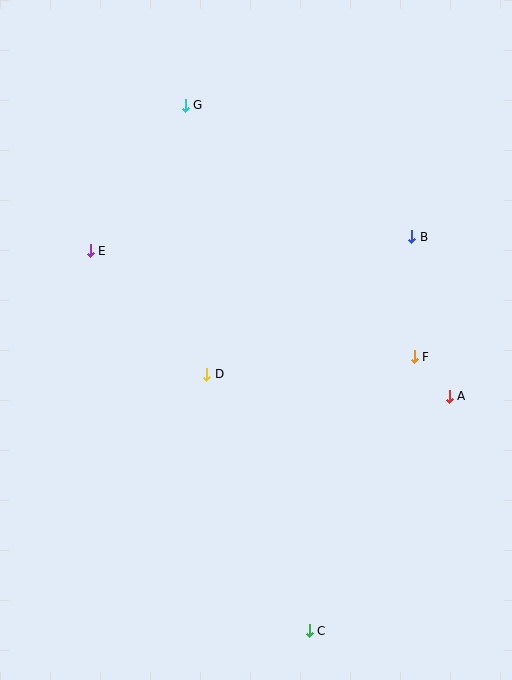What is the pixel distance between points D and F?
The distance between D and F is 208 pixels.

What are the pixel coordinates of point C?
Point C is at (309, 631).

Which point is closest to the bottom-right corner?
Point C is closest to the bottom-right corner.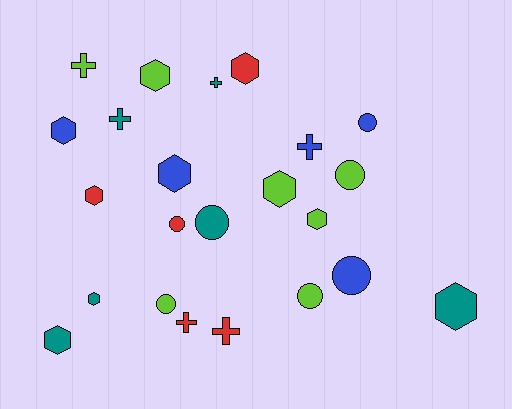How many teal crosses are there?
There are 2 teal crosses.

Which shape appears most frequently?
Hexagon, with 10 objects.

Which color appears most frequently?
Lime, with 7 objects.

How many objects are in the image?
There are 23 objects.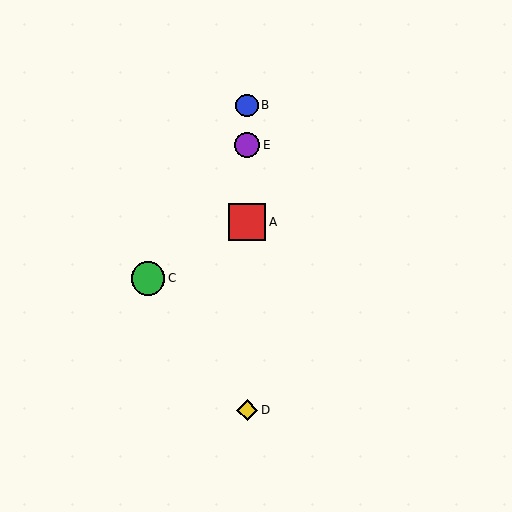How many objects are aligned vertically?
4 objects (A, B, D, E) are aligned vertically.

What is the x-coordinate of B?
Object B is at x≈247.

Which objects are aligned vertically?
Objects A, B, D, E are aligned vertically.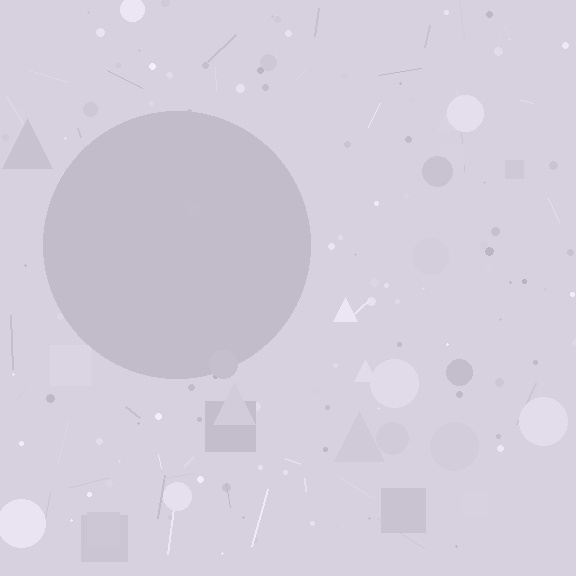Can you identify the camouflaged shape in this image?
The camouflaged shape is a circle.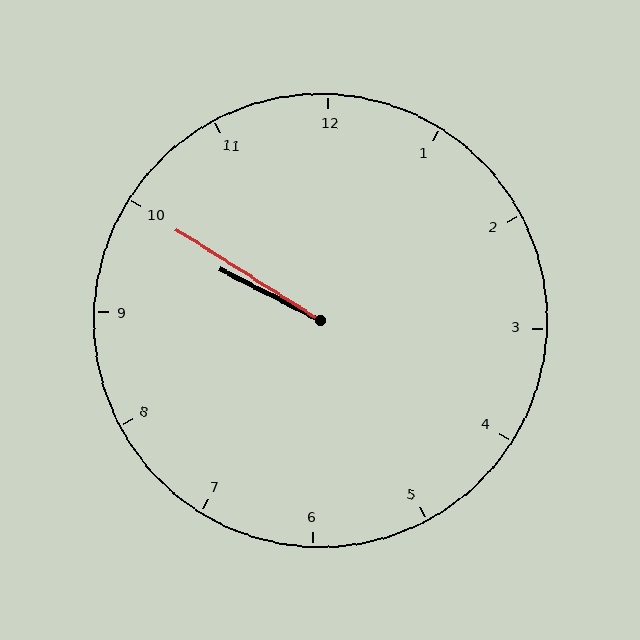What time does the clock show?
9:50.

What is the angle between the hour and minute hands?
Approximately 5 degrees.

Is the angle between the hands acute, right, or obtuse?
It is acute.